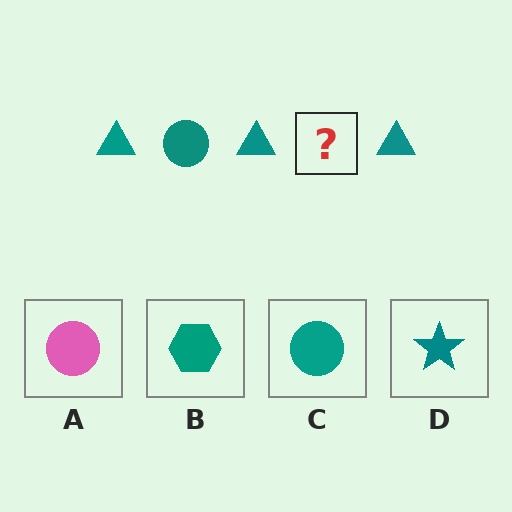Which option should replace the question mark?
Option C.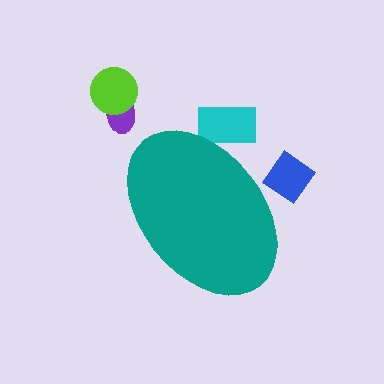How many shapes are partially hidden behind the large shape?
2 shapes are partially hidden.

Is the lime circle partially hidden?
No, the lime circle is fully visible.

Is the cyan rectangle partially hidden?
Yes, the cyan rectangle is partially hidden behind the teal ellipse.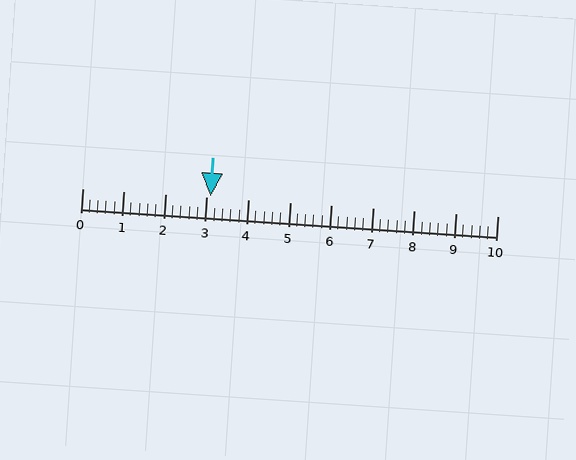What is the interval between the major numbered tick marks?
The major tick marks are spaced 1 units apart.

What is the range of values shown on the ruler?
The ruler shows values from 0 to 10.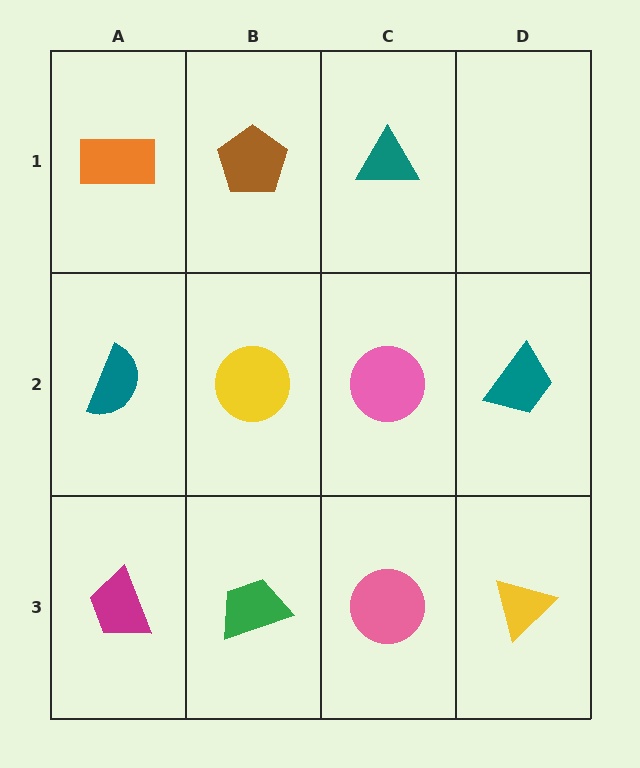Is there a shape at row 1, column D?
No, that cell is empty.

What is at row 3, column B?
A green trapezoid.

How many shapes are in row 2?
4 shapes.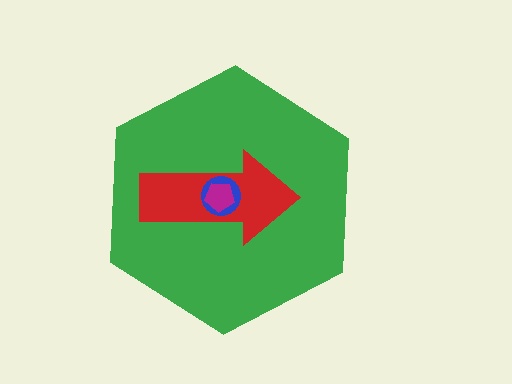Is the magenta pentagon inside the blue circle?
Yes.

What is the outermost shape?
The green hexagon.